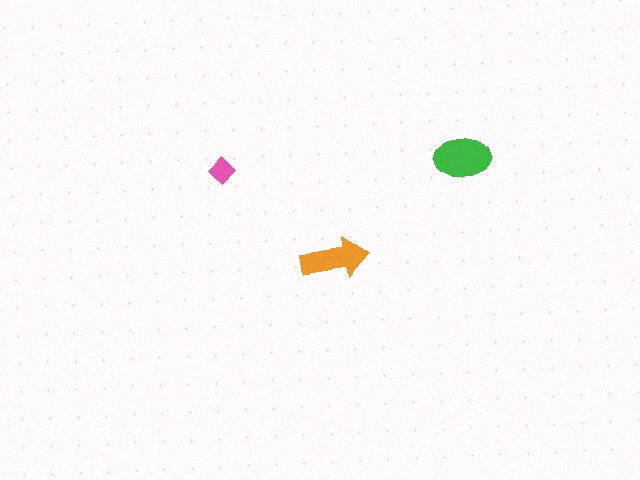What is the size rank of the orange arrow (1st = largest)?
2nd.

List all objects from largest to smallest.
The green ellipse, the orange arrow, the pink diamond.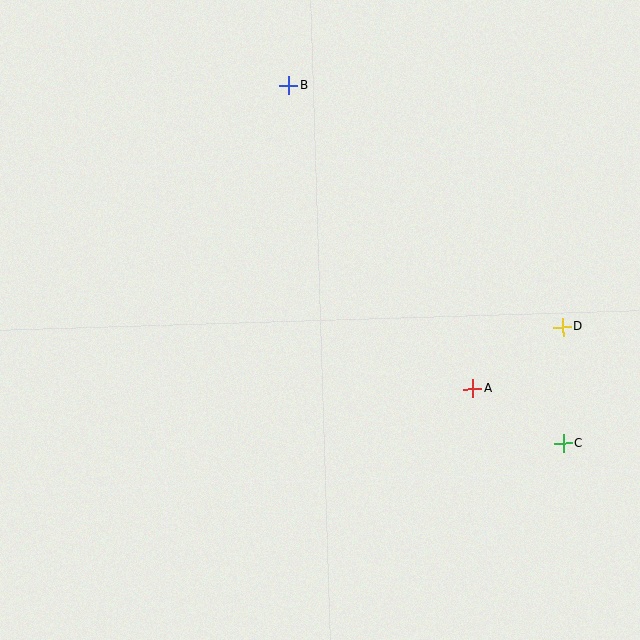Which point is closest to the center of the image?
Point A at (473, 389) is closest to the center.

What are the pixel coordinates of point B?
Point B is at (288, 86).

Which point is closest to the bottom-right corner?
Point C is closest to the bottom-right corner.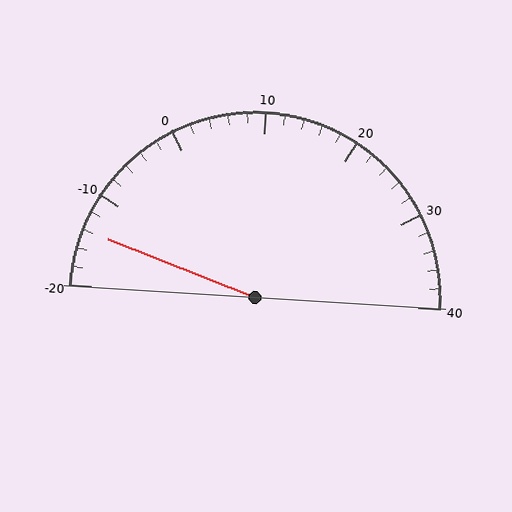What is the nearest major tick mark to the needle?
The nearest major tick mark is -10.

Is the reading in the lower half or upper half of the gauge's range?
The reading is in the lower half of the range (-20 to 40).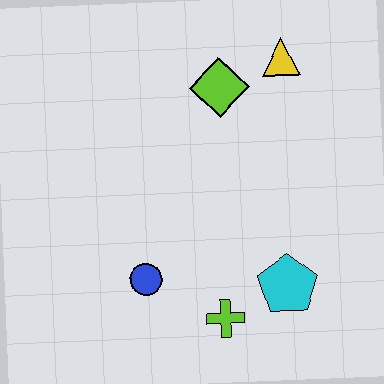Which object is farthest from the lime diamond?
The lime cross is farthest from the lime diamond.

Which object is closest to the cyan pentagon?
The lime cross is closest to the cyan pentagon.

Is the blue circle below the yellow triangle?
Yes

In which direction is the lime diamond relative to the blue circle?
The lime diamond is above the blue circle.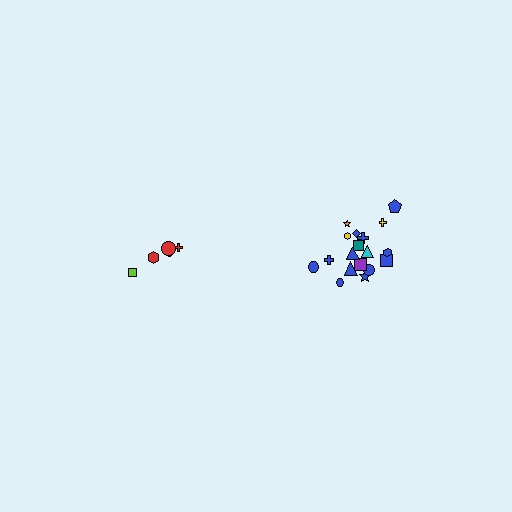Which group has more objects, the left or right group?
The right group.